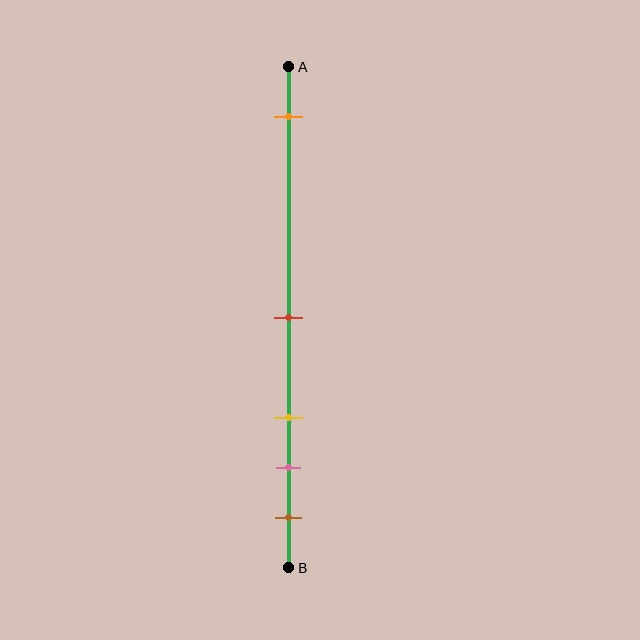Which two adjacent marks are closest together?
The pink and brown marks are the closest adjacent pair.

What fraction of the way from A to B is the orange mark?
The orange mark is approximately 10% (0.1) of the way from A to B.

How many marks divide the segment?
There are 5 marks dividing the segment.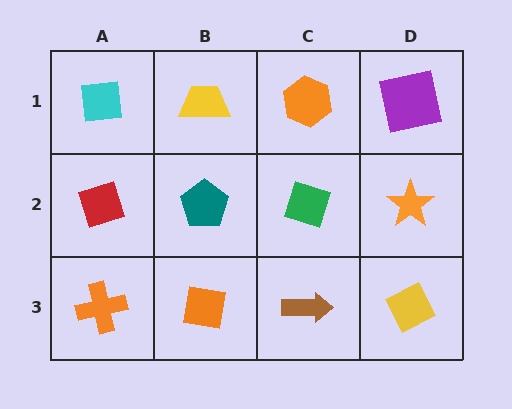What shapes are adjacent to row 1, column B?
A teal pentagon (row 2, column B), a cyan square (row 1, column A), an orange hexagon (row 1, column C).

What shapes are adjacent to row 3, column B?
A teal pentagon (row 2, column B), an orange cross (row 3, column A), a brown arrow (row 3, column C).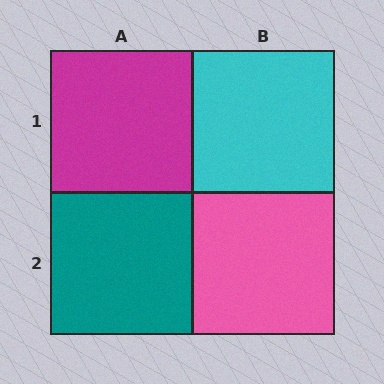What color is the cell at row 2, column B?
Pink.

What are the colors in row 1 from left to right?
Magenta, cyan.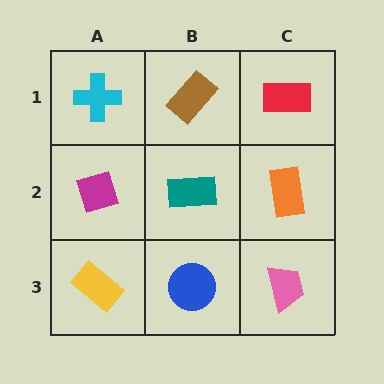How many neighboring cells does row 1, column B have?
3.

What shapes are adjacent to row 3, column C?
An orange rectangle (row 2, column C), a blue circle (row 3, column B).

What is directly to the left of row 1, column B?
A cyan cross.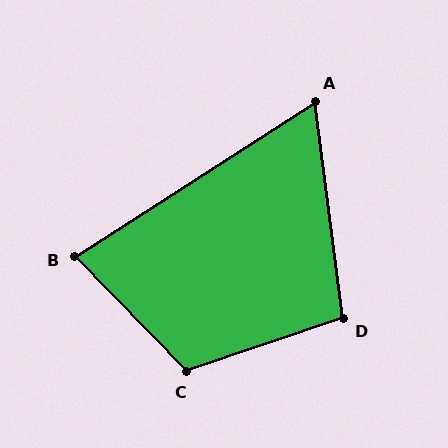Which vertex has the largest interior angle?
C, at approximately 115 degrees.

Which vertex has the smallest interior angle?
A, at approximately 65 degrees.